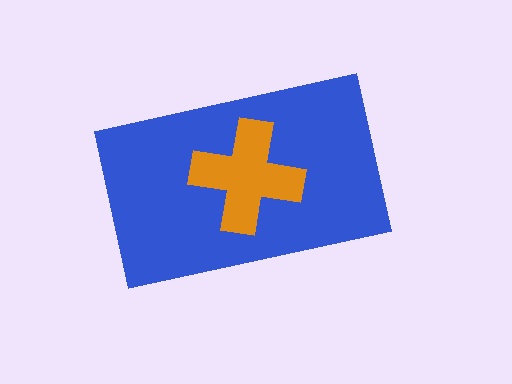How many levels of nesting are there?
2.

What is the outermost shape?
The blue rectangle.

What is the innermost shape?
The orange cross.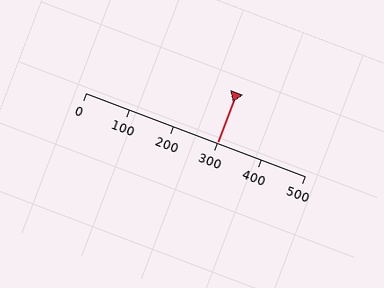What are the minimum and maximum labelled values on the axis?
The axis runs from 0 to 500.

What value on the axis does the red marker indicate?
The marker indicates approximately 300.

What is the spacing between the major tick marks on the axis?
The major ticks are spaced 100 apart.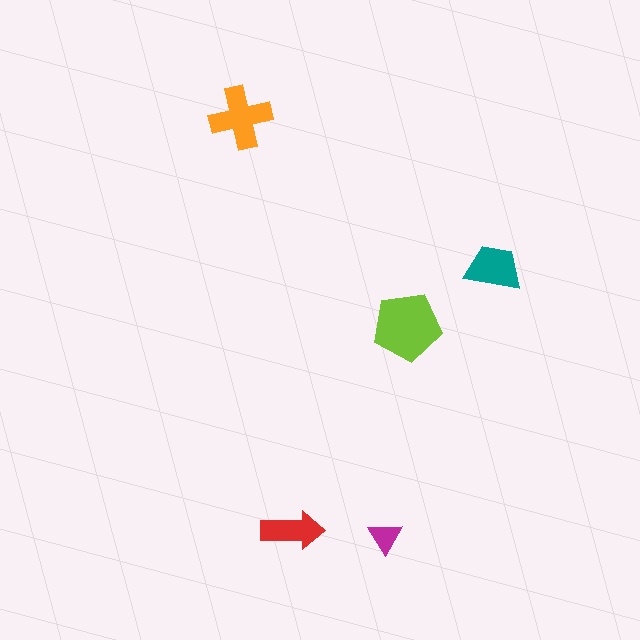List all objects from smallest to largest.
The magenta triangle, the red arrow, the teal trapezoid, the orange cross, the lime pentagon.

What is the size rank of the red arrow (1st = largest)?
4th.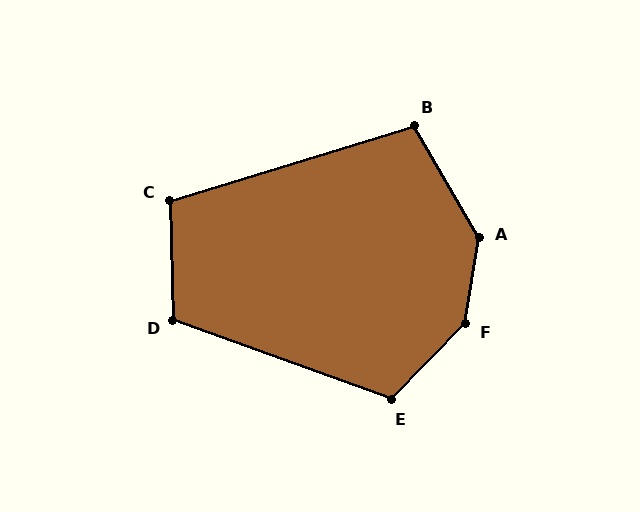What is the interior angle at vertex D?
Approximately 112 degrees (obtuse).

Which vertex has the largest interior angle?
F, at approximately 145 degrees.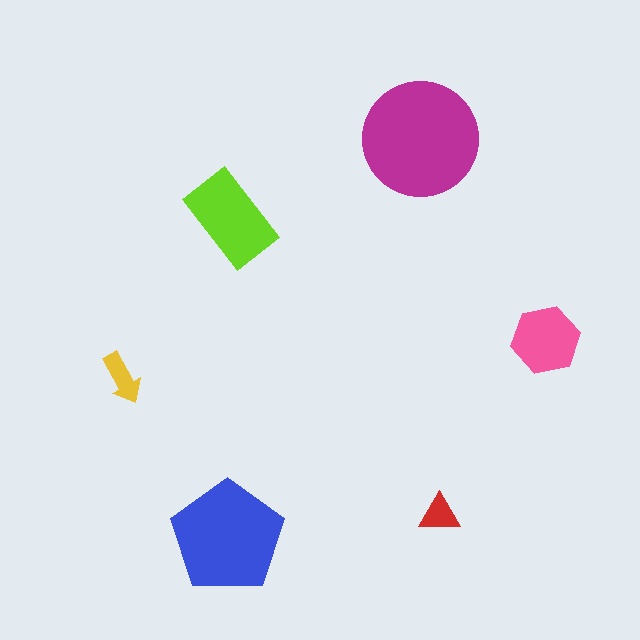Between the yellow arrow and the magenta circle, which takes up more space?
The magenta circle.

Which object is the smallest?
The red triangle.